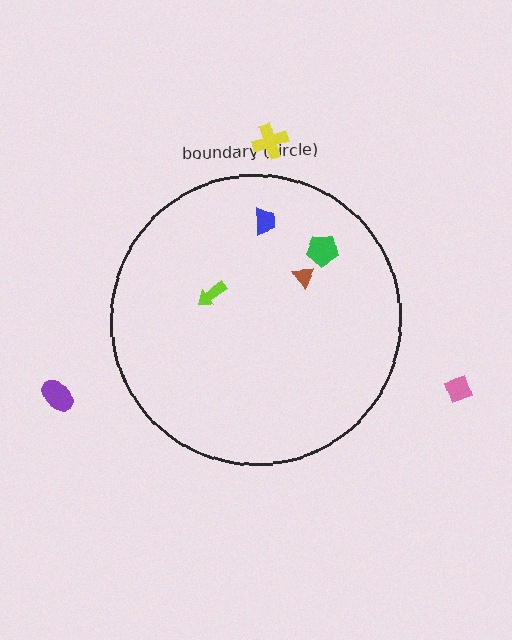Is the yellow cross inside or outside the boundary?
Outside.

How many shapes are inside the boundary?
4 inside, 3 outside.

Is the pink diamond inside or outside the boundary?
Outside.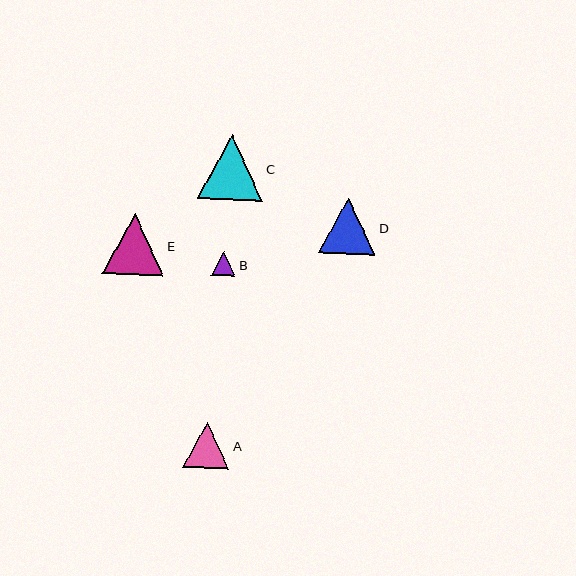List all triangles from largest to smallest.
From largest to smallest: C, E, D, A, B.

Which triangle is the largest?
Triangle C is the largest with a size of approximately 65 pixels.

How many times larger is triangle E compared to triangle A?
Triangle E is approximately 1.3 times the size of triangle A.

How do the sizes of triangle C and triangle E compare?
Triangle C and triangle E are approximately the same size.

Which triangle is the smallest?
Triangle B is the smallest with a size of approximately 25 pixels.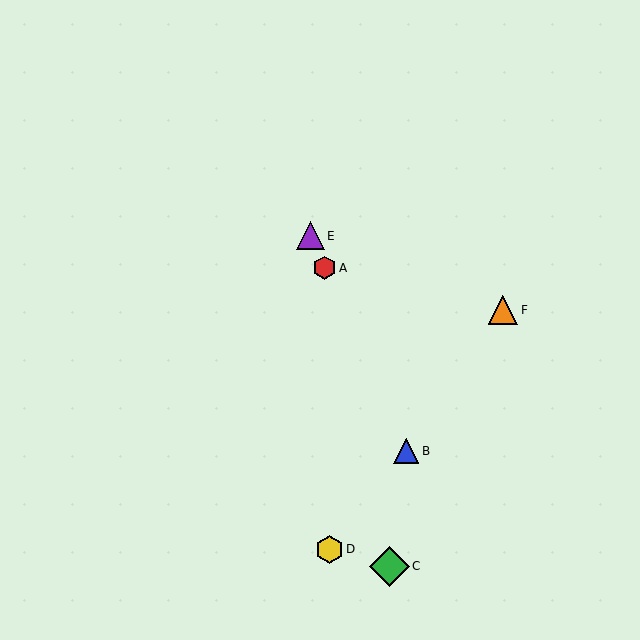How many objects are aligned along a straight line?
3 objects (A, B, E) are aligned along a straight line.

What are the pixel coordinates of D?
Object D is at (329, 549).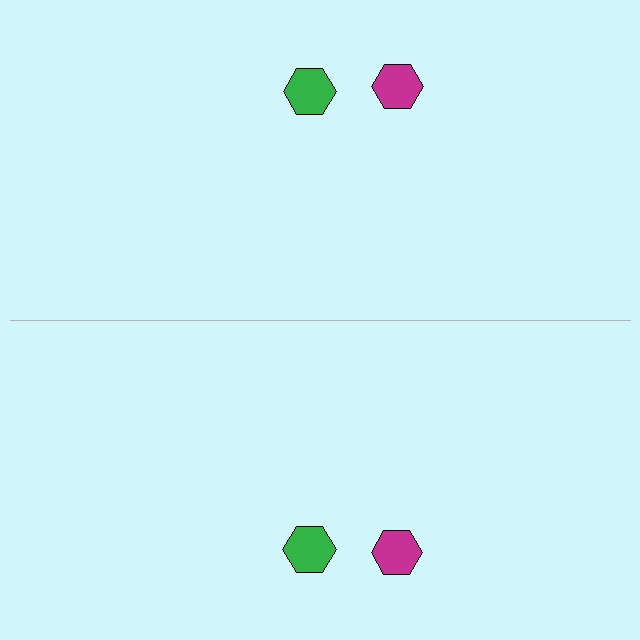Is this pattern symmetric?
Yes, this pattern has bilateral (reflection) symmetry.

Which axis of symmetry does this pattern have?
The pattern has a horizontal axis of symmetry running through the center of the image.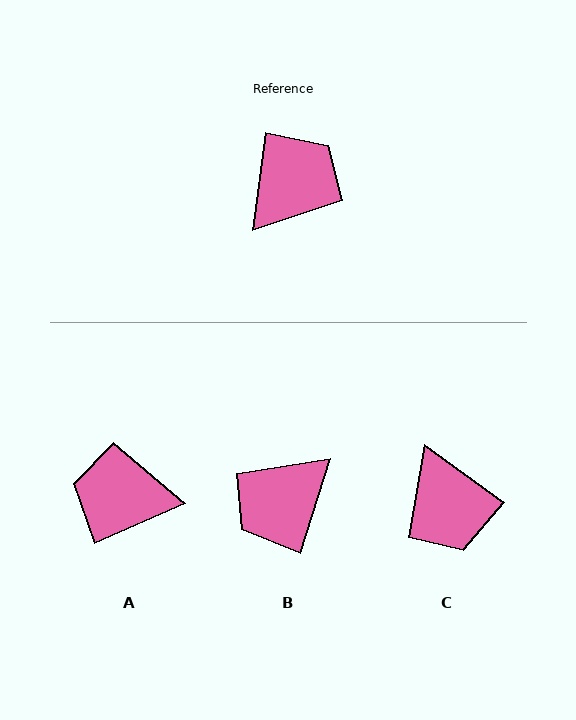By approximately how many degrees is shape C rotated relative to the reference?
Approximately 118 degrees clockwise.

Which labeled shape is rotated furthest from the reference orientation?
B, about 170 degrees away.